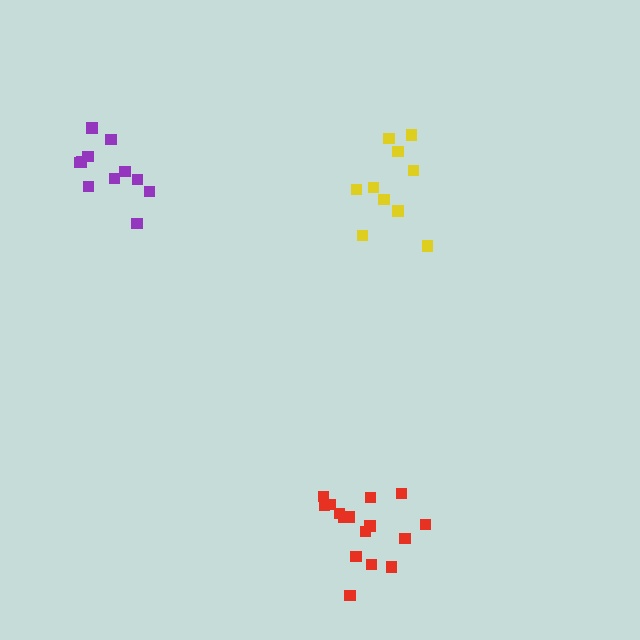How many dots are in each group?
Group 1: 10 dots, Group 2: 11 dots, Group 3: 16 dots (37 total).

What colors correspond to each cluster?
The clusters are colored: yellow, purple, red.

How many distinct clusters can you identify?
There are 3 distinct clusters.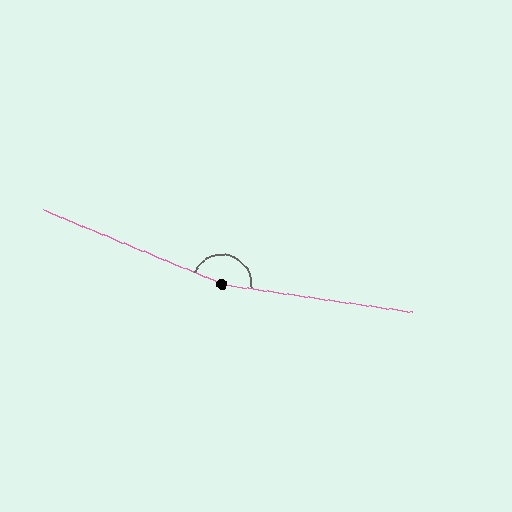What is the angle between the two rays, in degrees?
Approximately 166 degrees.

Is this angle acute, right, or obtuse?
It is obtuse.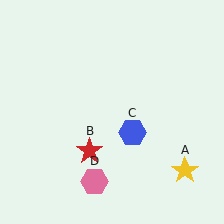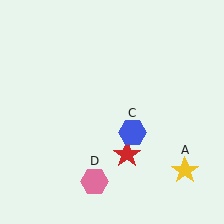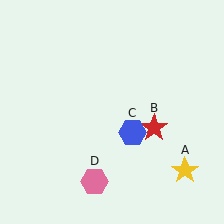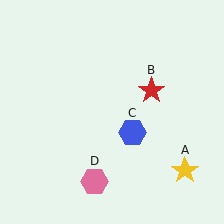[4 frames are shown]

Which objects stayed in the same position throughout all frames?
Yellow star (object A) and blue hexagon (object C) and pink hexagon (object D) remained stationary.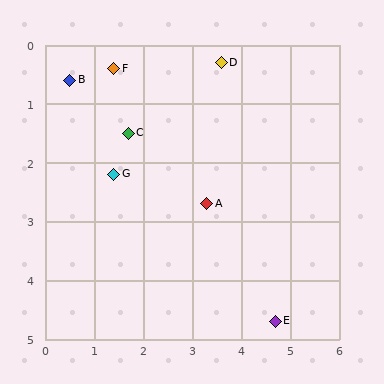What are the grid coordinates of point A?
Point A is at approximately (3.3, 2.7).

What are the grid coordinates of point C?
Point C is at approximately (1.7, 1.5).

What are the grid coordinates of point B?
Point B is at approximately (0.5, 0.6).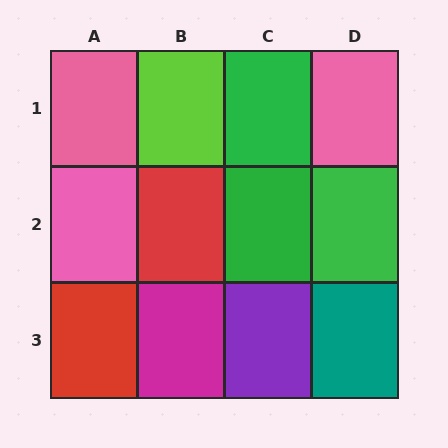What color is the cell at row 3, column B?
Magenta.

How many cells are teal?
1 cell is teal.